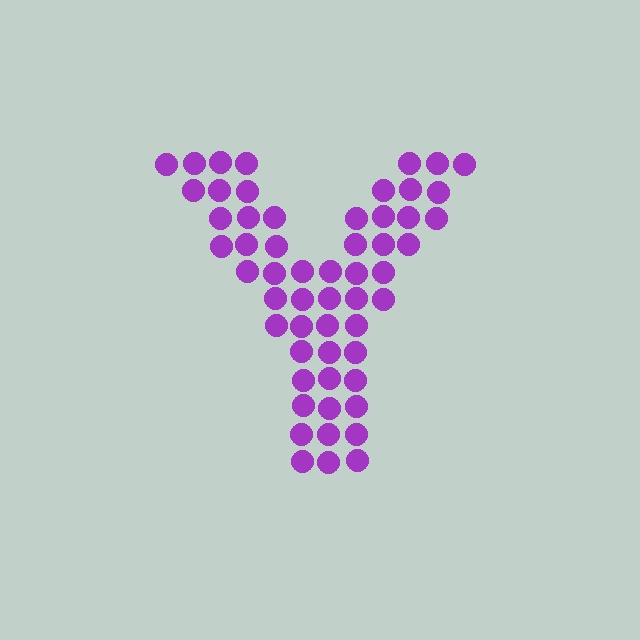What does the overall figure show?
The overall figure shows the letter Y.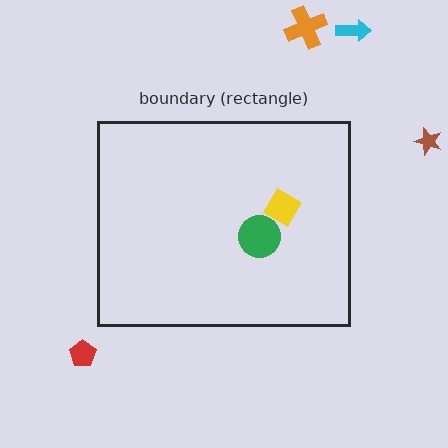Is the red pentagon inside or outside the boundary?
Outside.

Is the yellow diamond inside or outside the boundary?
Inside.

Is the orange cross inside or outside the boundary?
Outside.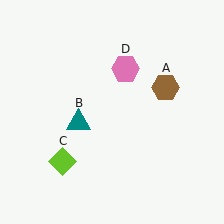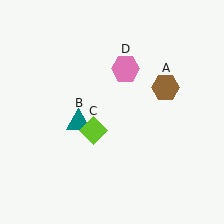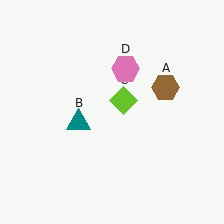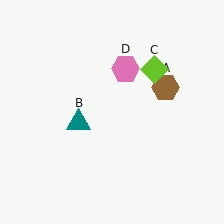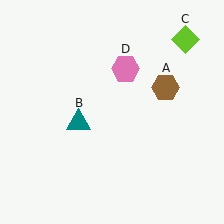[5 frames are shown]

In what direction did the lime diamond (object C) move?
The lime diamond (object C) moved up and to the right.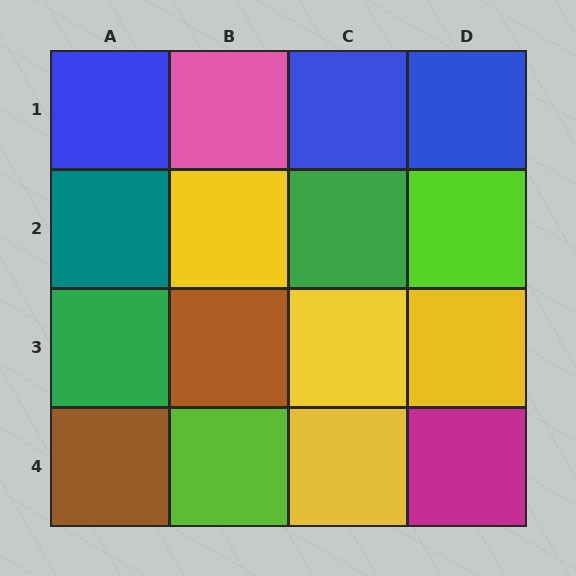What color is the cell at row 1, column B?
Pink.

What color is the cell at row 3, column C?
Yellow.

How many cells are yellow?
4 cells are yellow.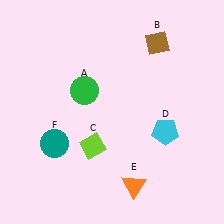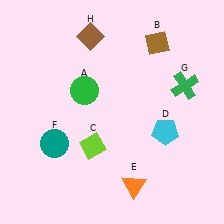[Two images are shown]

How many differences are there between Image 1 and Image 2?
There are 2 differences between the two images.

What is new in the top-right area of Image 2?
A green cross (G) was added in the top-right area of Image 2.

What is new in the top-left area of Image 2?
A brown diamond (H) was added in the top-left area of Image 2.